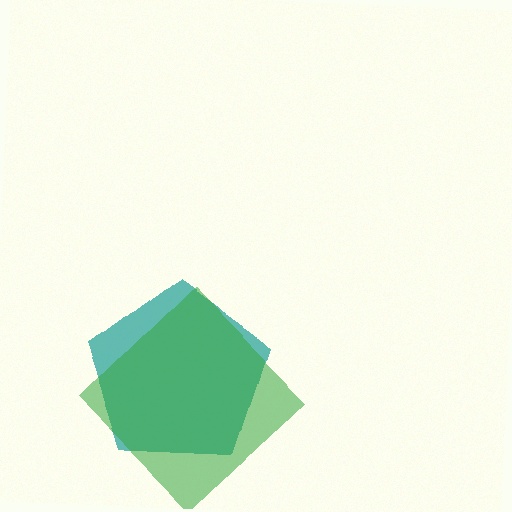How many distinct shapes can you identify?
There are 2 distinct shapes: a teal pentagon, a green diamond.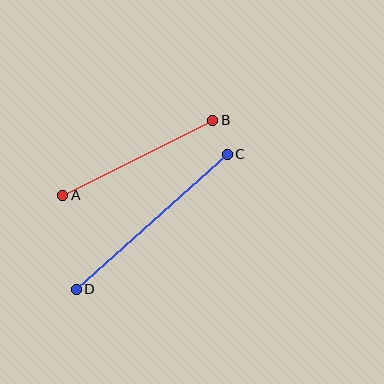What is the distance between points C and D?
The distance is approximately 203 pixels.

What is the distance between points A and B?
The distance is approximately 168 pixels.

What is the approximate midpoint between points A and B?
The midpoint is at approximately (138, 158) pixels.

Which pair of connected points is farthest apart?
Points C and D are farthest apart.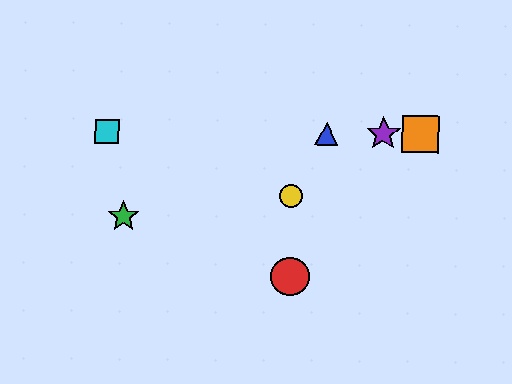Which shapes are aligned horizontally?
The blue triangle, the purple star, the orange square, the cyan square are aligned horizontally.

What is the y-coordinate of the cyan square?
The cyan square is at y≈132.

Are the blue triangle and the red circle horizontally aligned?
No, the blue triangle is at y≈133 and the red circle is at y≈277.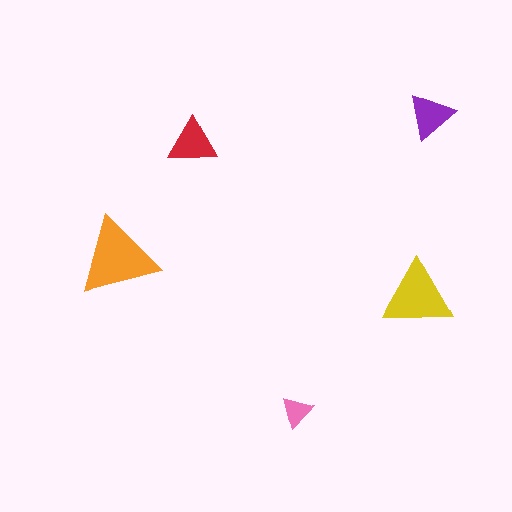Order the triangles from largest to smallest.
the orange one, the yellow one, the red one, the purple one, the pink one.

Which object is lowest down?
The pink triangle is bottommost.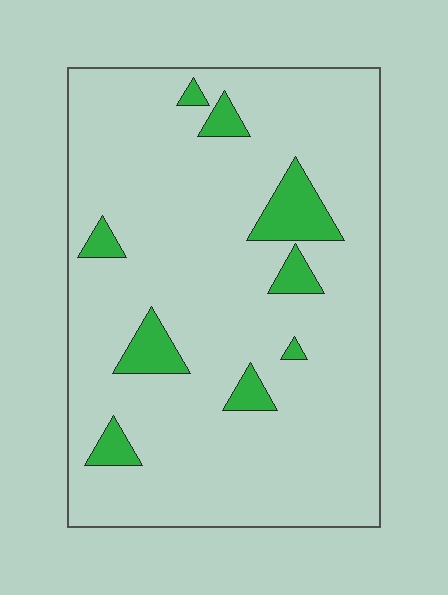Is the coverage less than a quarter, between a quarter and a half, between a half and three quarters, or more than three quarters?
Less than a quarter.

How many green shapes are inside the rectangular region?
9.